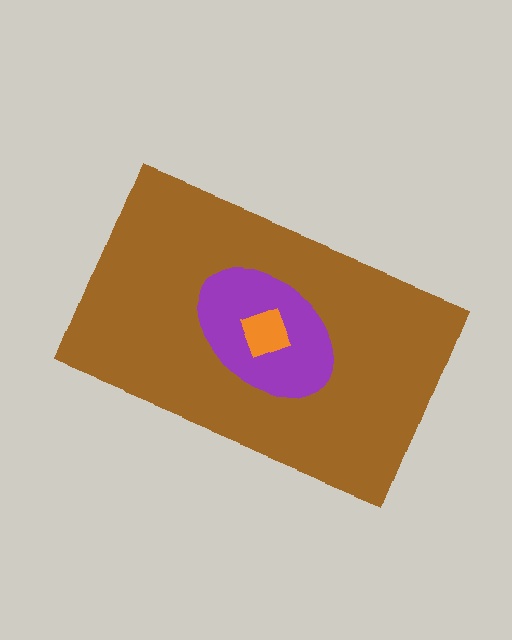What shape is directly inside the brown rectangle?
The purple ellipse.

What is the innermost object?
The orange square.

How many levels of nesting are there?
3.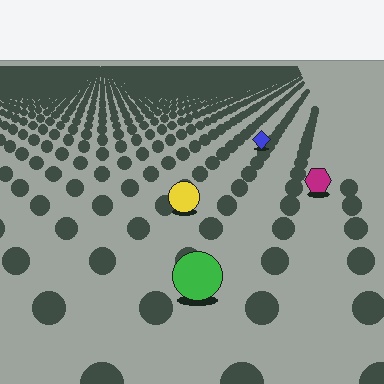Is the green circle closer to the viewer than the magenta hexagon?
Yes. The green circle is closer — you can tell from the texture gradient: the ground texture is coarser near it.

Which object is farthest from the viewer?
The blue diamond is farthest from the viewer. It appears smaller and the ground texture around it is denser.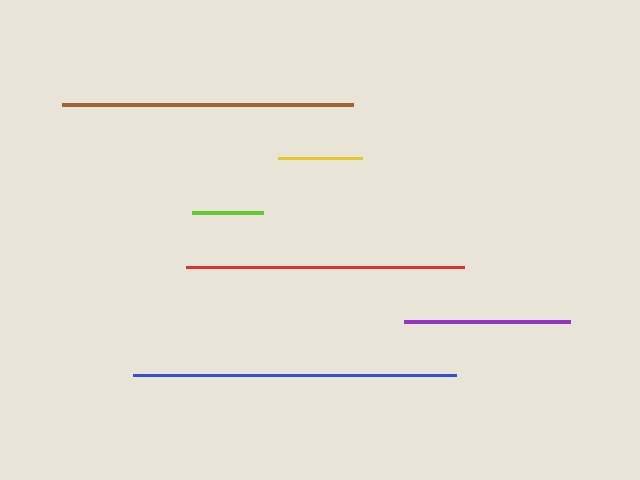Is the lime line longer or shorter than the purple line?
The purple line is longer than the lime line.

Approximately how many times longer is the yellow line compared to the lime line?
The yellow line is approximately 1.2 times the length of the lime line.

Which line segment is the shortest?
The lime line is the shortest at approximately 70 pixels.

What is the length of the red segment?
The red segment is approximately 278 pixels long.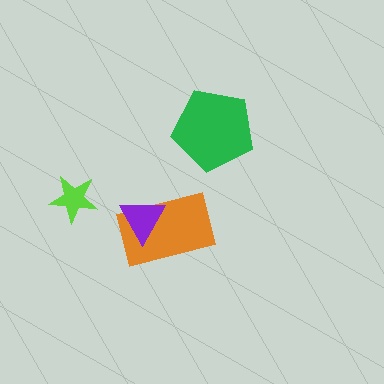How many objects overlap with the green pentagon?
0 objects overlap with the green pentagon.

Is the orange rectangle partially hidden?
Yes, it is partially covered by another shape.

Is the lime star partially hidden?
No, no other shape covers it.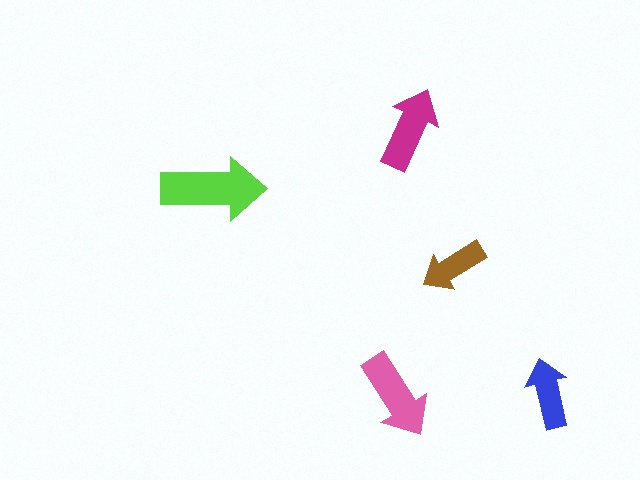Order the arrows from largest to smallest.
the lime one, the pink one, the magenta one, the blue one, the brown one.